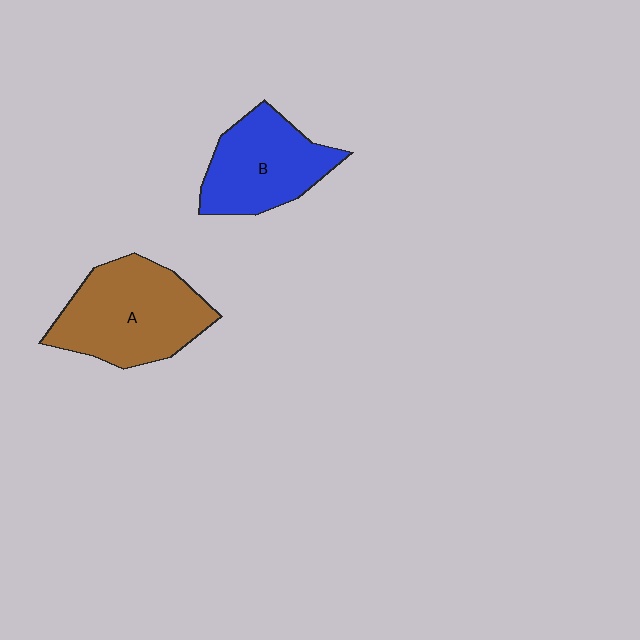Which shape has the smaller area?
Shape B (blue).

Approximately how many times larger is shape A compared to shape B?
Approximately 1.2 times.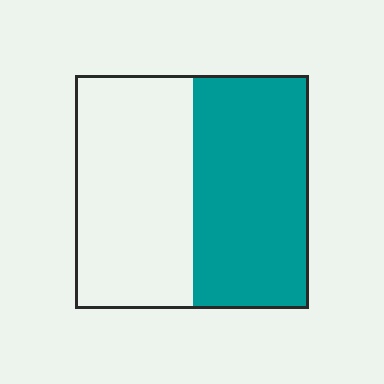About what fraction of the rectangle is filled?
About one half (1/2).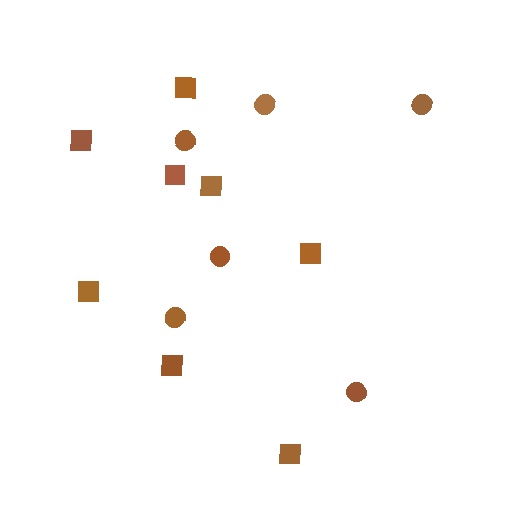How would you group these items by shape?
There are 2 groups: one group of circles (6) and one group of squares (8).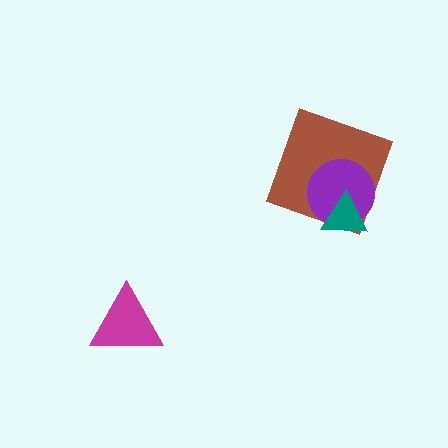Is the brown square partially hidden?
Yes, it is partially covered by another shape.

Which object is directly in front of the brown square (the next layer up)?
The purple circle is directly in front of the brown square.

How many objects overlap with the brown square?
2 objects overlap with the brown square.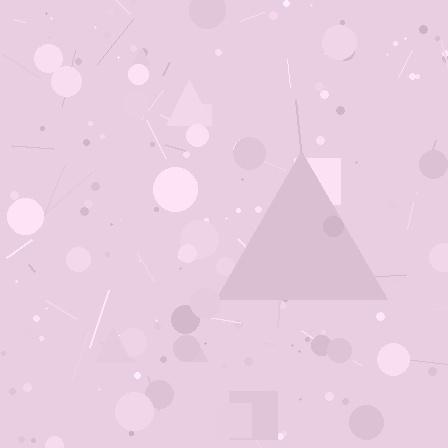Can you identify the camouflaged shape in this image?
The camouflaged shape is a triangle.